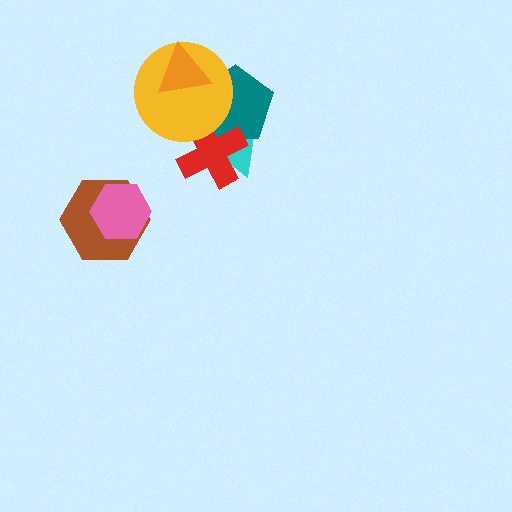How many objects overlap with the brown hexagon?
1 object overlaps with the brown hexagon.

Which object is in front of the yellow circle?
The orange triangle is in front of the yellow circle.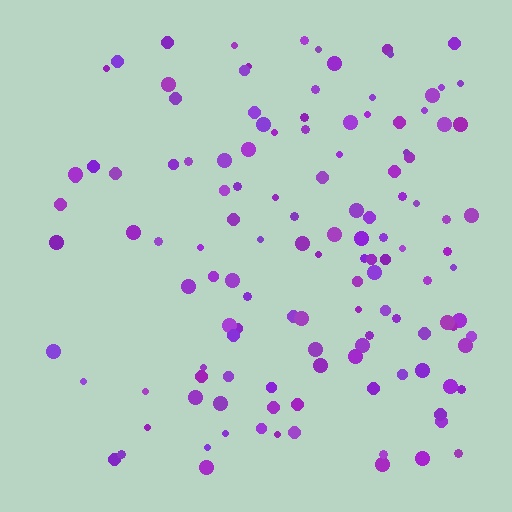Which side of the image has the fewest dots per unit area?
The left.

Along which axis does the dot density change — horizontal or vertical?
Horizontal.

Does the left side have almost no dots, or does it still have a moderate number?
Still a moderate number, just noticeably fewer than the right.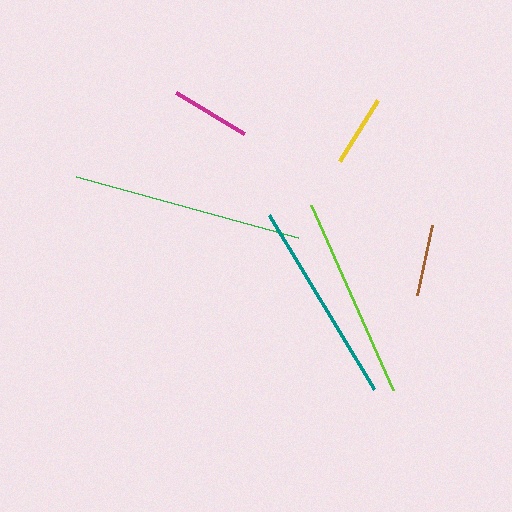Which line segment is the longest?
The green line is the longest at approximately 230 pixels.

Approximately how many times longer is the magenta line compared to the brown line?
The magenta line is approximately 1.1 times the length of the brown line.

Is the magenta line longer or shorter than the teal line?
The teal line is longer than the magenta line.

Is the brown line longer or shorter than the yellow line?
The yellow line is longer than the brown line.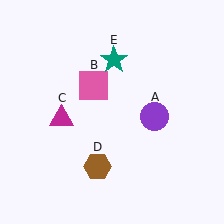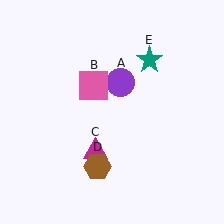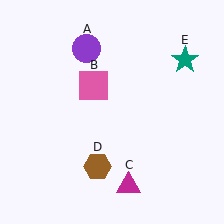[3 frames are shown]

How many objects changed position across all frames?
3 objects changed position: purple circle (object A), magenta triangle (object C), teal star (object E).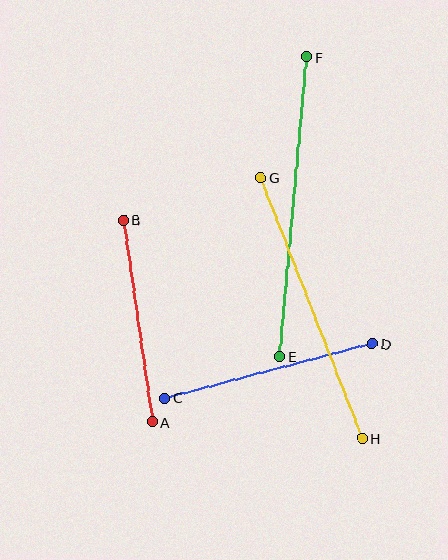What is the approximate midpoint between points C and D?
The midpoint is at approximately (269, 371) pixels.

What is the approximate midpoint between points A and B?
The midpoint is at approximately (138, 321) pixels.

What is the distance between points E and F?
The distance is approximately 301 pixels.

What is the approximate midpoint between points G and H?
The midpoint is at approximately (312, 308) pixels.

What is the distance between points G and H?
The distance is approximately 280 pixels.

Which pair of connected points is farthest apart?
Points E and F are farthest apart.